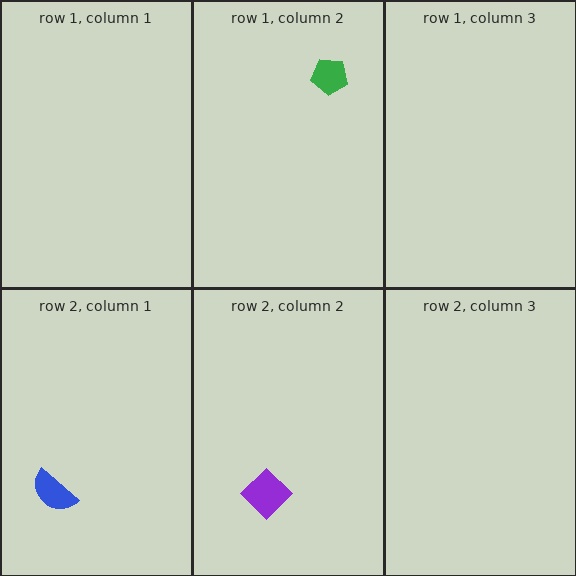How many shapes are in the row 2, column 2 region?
1.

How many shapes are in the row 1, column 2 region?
1.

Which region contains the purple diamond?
The row 2, column 2 region.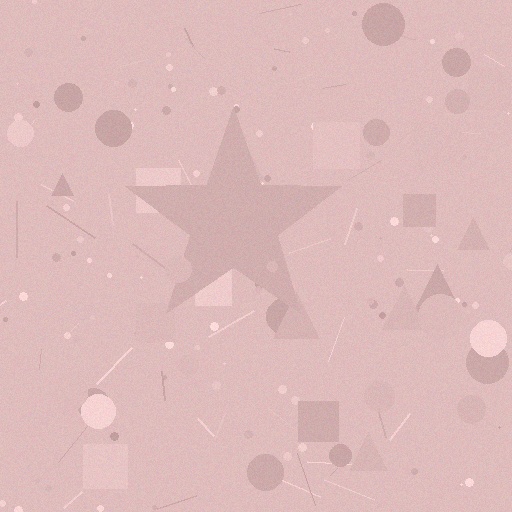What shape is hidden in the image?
A star is hidden in the image.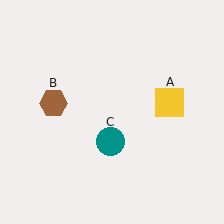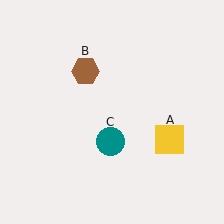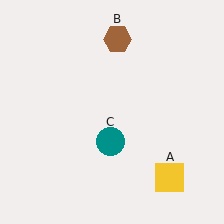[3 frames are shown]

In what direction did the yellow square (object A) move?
The yellow square (object A) moved down.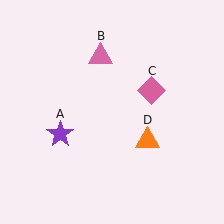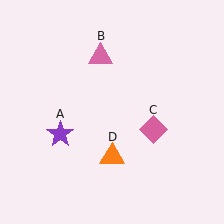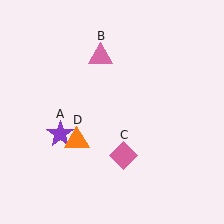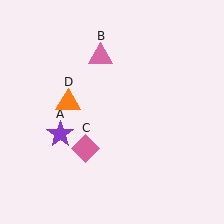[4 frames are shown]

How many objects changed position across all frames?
2 objects changed position: pink diamond (object C), orange triangle (object D).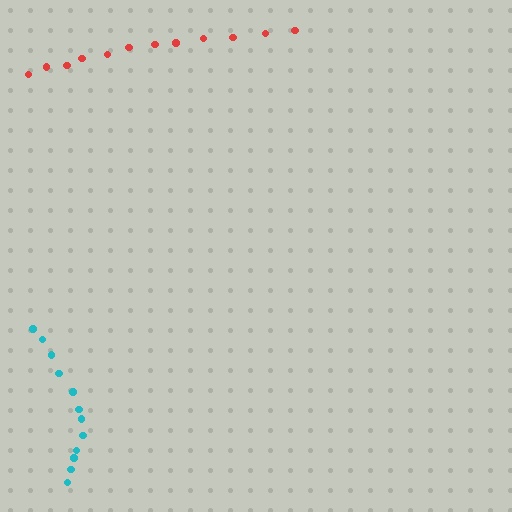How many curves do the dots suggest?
There are 2 distinct paths.